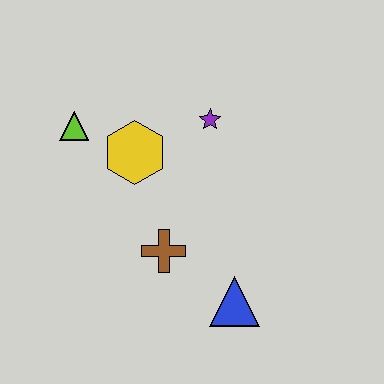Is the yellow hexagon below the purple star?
Yes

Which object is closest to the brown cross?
The blue triangle is closest to the brown cross.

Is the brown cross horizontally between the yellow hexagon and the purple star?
Yes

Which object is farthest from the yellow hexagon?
The blue triangle is farthest from the yellow hexagon.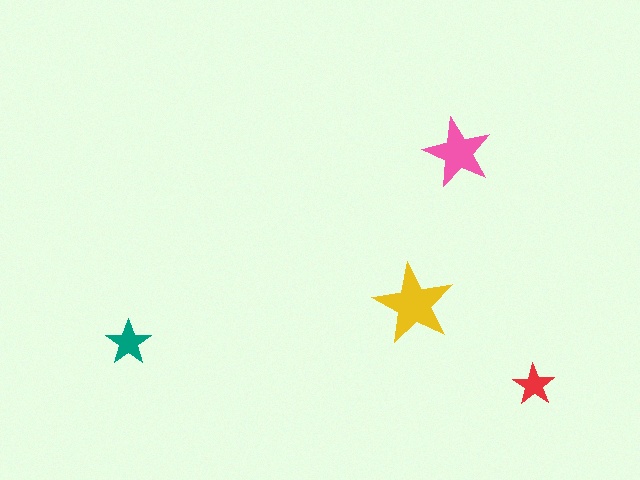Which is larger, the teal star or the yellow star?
The yellow one.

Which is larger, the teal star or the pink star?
The pink one.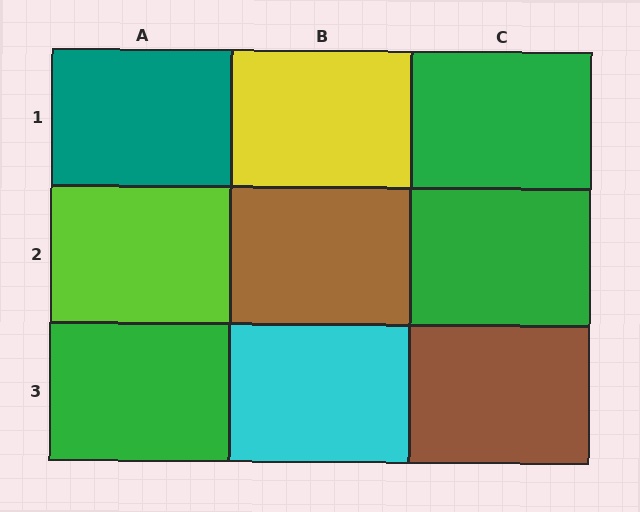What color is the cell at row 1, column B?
Yellow.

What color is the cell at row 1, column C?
Green.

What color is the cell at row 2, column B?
Brown.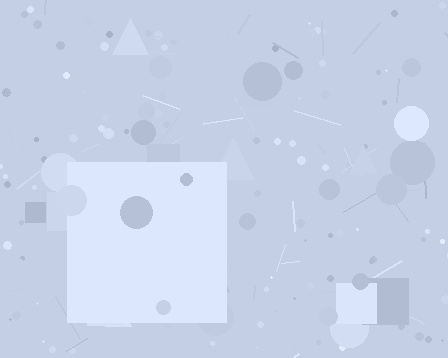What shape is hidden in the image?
A square is hidden in the image.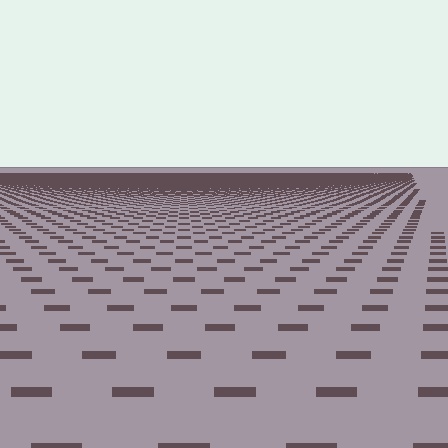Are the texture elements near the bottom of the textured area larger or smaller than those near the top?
Larger. Near the bottom, elements are closer to the viewer and appear at a bigger on-screen size.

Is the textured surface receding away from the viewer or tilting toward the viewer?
The surface is receding away from the viewer. Texture elements get smaller and denser toward the top.